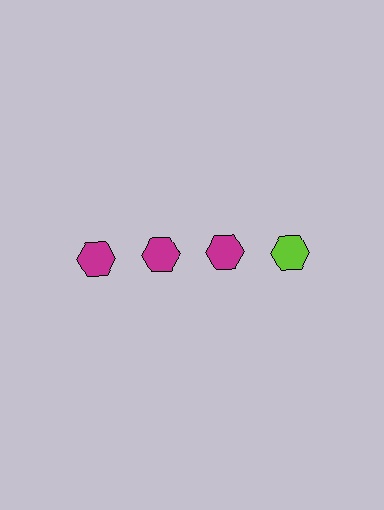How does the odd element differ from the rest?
It has a different color: lime instead of magenta.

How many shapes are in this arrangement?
There are 4 shapes arranged in a grid pattern.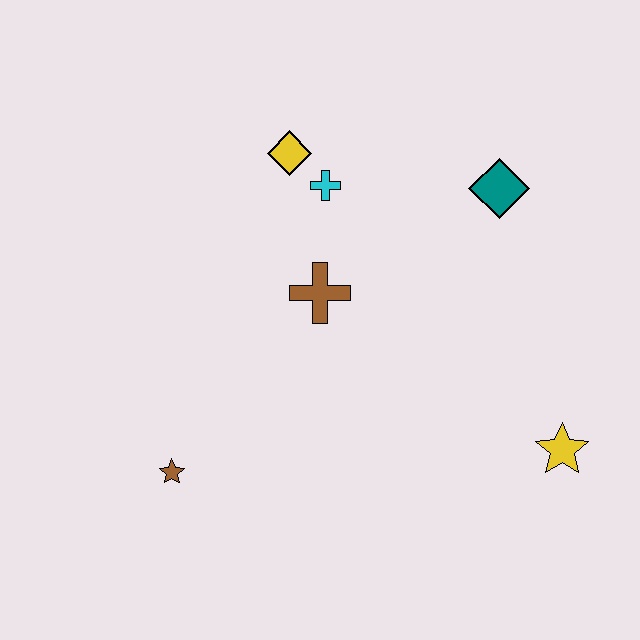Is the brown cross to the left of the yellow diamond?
No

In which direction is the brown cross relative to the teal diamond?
The brown cross is to the left of the teal diamond.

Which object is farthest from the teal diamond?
The brown star is farthest from the teal diamond.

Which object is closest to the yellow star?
The teal diamond is closest to the yellow star.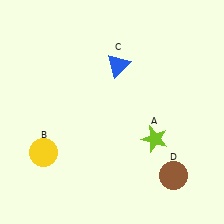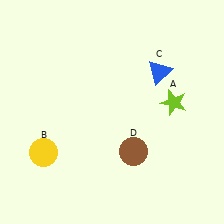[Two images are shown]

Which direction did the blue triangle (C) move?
The blue triangle (C) moved right.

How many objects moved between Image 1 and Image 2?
3 objects moved between the two images.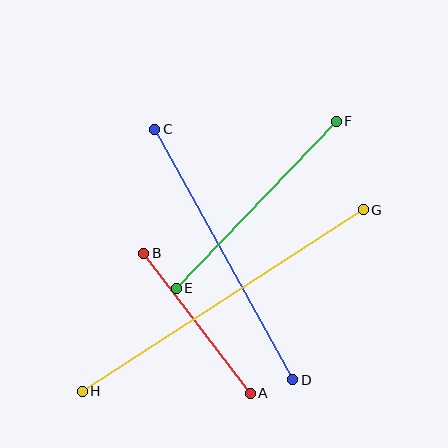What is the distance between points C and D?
The distance is approximately 286 pixels.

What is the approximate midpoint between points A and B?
The midpoint is at approximately (197, 323) pixels.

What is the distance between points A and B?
The distance is approximately 176 pixels.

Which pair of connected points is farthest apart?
Points G and H are farthest apart.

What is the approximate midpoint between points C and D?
The midpoint is at approximately (224, 254) pixels.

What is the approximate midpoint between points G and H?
The midpoint is at approximately (223, 301) pixels.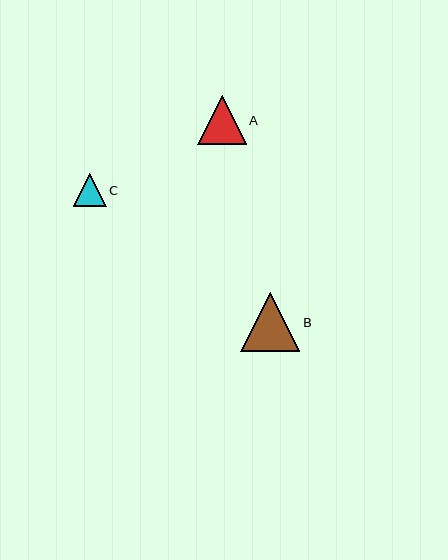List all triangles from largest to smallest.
From largest to smallest: B, A, C.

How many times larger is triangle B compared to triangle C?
Triangle B is approximately 1.8 times the size of triangle C.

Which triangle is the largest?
Triangle B is the largest with a size of approximately 59 pixels.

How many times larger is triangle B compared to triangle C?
Triangle B is approximately 1.8 times the size of triangle C.